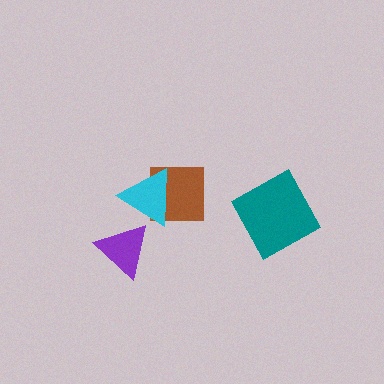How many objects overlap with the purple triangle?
1 object overlaps with the purple triangle.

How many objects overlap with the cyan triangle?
2 objects overlap with the cyan triangle.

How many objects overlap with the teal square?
0 objects overlap with the teal square.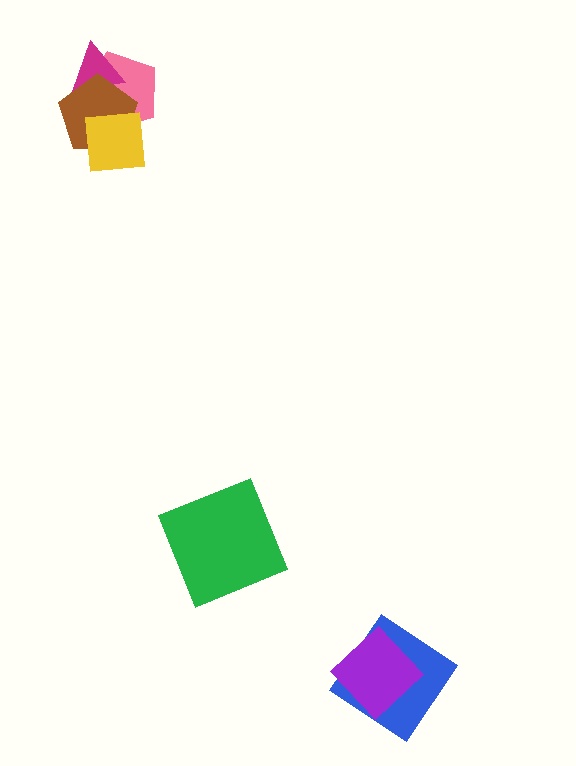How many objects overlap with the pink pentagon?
3 objects overlap with the pink pentagon.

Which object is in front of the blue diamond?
The purple diamond is in front of the blue diamond.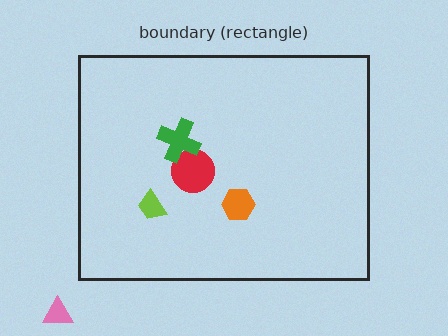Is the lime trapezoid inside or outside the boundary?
Inside.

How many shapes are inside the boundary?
4 inside, 1 outside.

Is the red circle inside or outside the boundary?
Inside.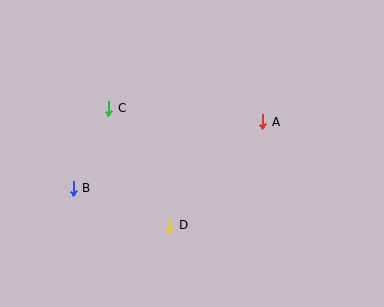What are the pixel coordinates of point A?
Point A is at (263, 122).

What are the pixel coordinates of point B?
Point B is at (73, 188).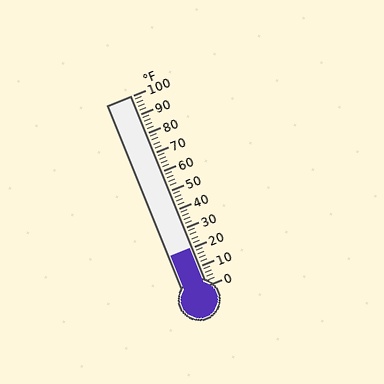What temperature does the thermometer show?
The thermometer shows approximately 20°F.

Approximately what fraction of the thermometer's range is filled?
The thermometer is filled to approximately 20% of its range.